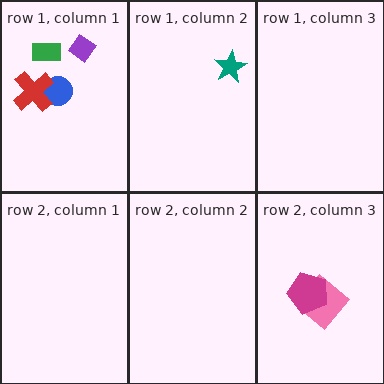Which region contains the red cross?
The row 1, column 1 region.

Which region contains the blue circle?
The row 1, column 1 region.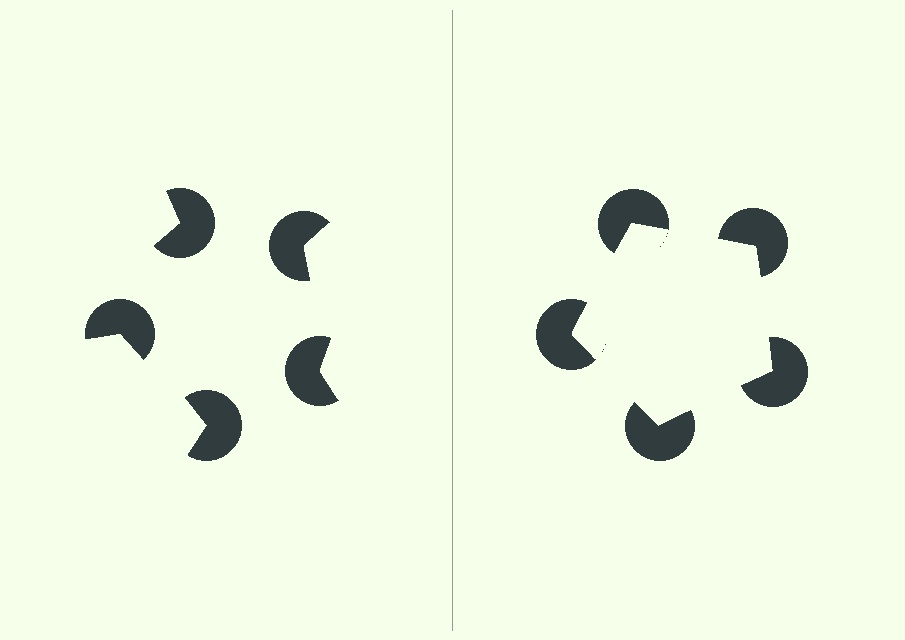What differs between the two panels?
The pac-man discs are positioned identically on both sides; only the wedge orientations differ. On the right they align to a pentagon; on the left they are misaligned.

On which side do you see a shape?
An illusory pentagon appears on the right side. On the left side the wedge cuts are rotated, so no coherent shape forms.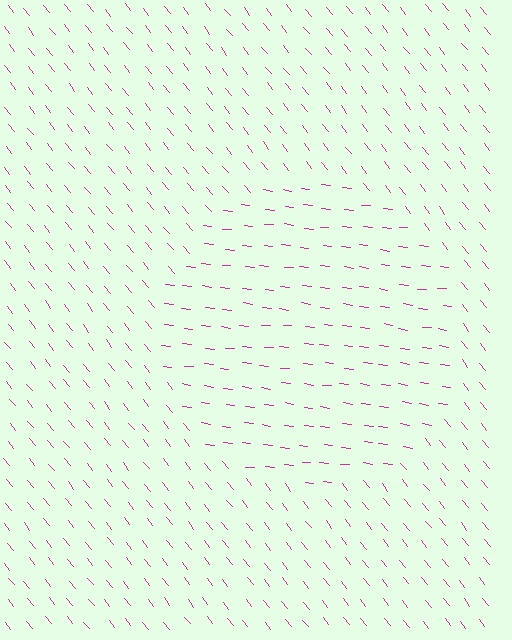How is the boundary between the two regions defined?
The boundary is defined purely by a change in line orientation (approximately 45 degrees difference). All lines are the same color and thickness.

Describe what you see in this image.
The image is filled with small magenta line segments. A circle region in the image has lines oriented differently from the surrounding lines, creating a visible texture boundary.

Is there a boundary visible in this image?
Yes, there is a texture boundary formed by a change in line orientation.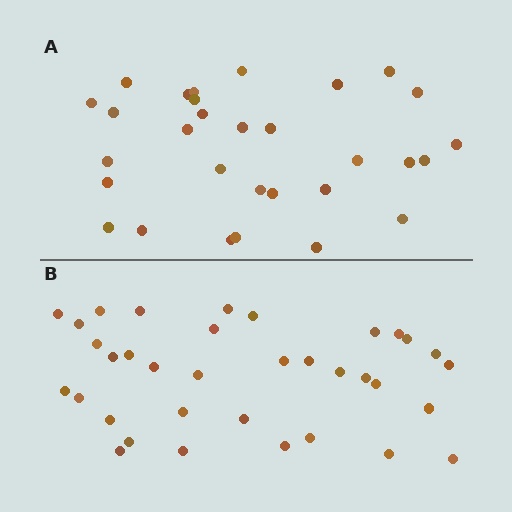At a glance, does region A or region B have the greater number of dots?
Region B (the bottom region) has more dots.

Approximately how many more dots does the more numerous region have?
Region B has about 5 more dots than region A.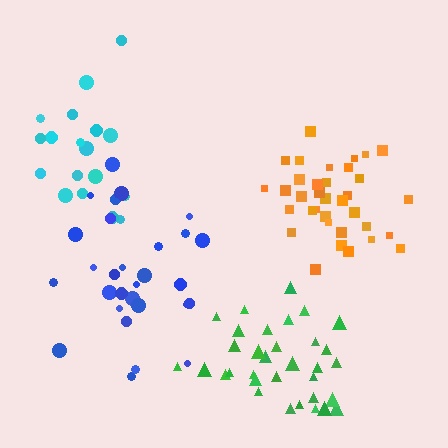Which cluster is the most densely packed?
Orange.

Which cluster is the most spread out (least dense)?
Cyan.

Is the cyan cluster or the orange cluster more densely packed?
Orange.